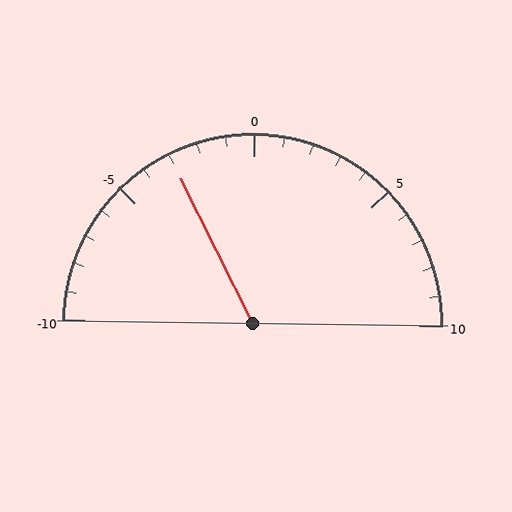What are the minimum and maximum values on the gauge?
The gauge ranges from -10 to 10.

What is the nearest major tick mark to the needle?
The nearest major tick mark is -5.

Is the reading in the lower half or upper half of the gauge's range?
The reading is in the lower half of the range (-10 to 10).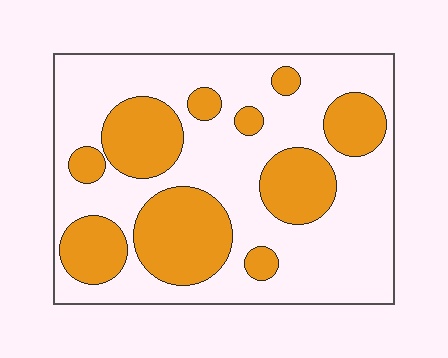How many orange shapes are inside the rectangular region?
10.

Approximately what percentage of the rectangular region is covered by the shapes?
Approximately 35%.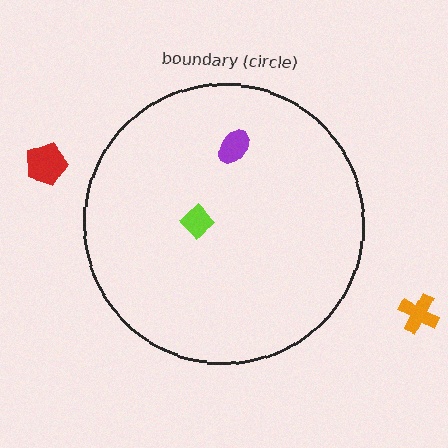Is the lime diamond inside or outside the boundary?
Inside.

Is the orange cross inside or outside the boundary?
Outside.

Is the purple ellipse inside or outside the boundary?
Inside.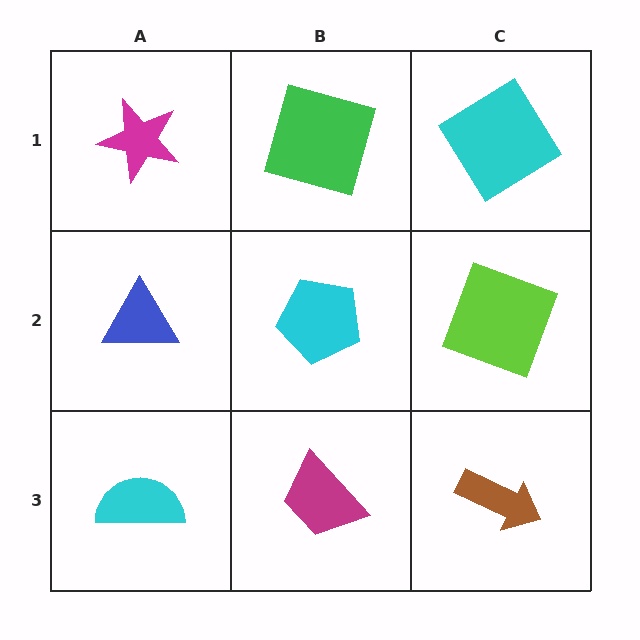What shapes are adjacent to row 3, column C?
A lime square (row 2, column C), a magenta trapezoid (row 3, column B).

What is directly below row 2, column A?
A cyan semicircle.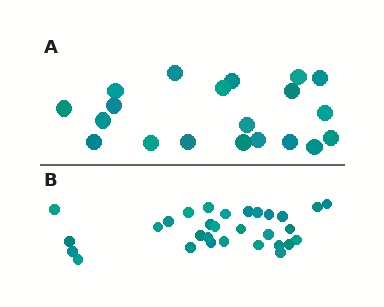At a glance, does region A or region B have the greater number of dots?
Region B (the bottom region) has more dots.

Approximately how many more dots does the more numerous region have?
Region B has roughly 10 or so more dots than region A.